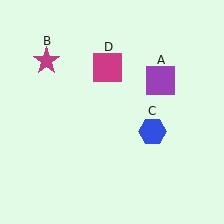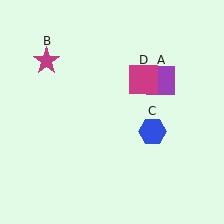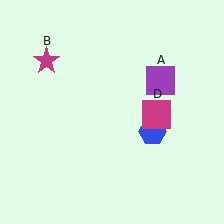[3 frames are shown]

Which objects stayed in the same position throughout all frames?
Purple square (object A) and magenta star (object B) and blue hexagon (object C) remained stationary.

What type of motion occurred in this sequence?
The magenta square (object D) rotated clockwise around the center of the scene.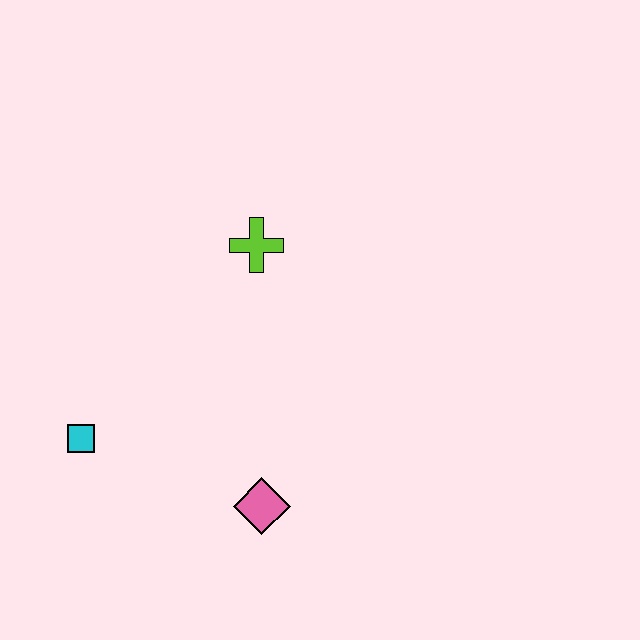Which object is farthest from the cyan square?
The lime cross is farthest from the cyan square.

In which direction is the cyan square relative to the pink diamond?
The cyan square is to the left of the pink diamond.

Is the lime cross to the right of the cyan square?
Yes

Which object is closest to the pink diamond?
The cyan square is closest to the pink diamond.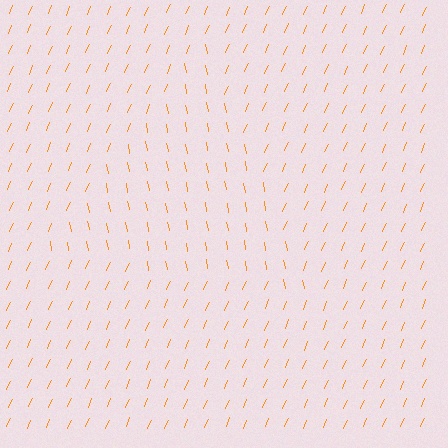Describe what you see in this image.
The image is filled with small orange line segments. A triangle region in the image has lines oriented differently from the surrounding lines, creating a visible texture boundary.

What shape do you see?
I see a triangle.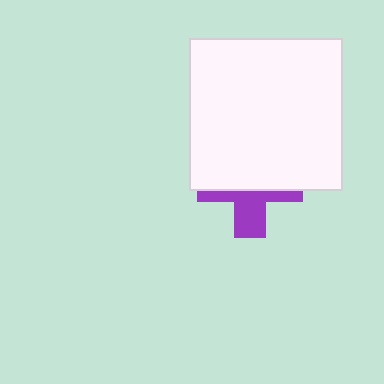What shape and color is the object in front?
The object in front is a white square.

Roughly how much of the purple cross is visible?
A small part of it is visible (roughly 39%).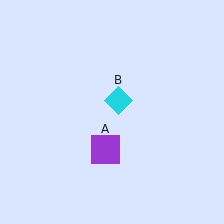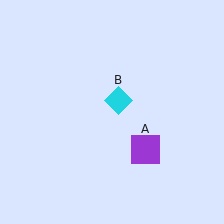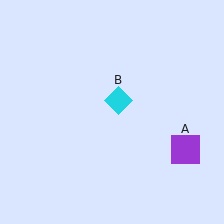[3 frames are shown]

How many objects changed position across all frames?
1 object changed position: purple square (object A).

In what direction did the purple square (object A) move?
The purple square (object A) moved right.